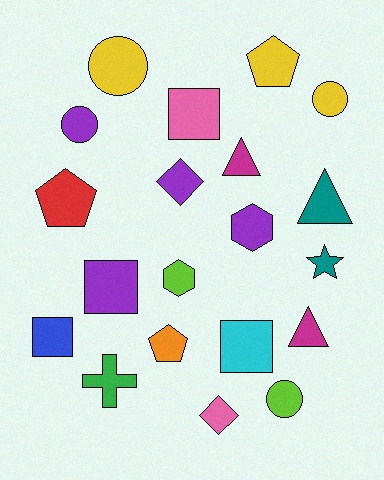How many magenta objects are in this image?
There are 2 magenta objects.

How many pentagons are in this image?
There are 3 pentagons.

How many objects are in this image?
There are 20 objects.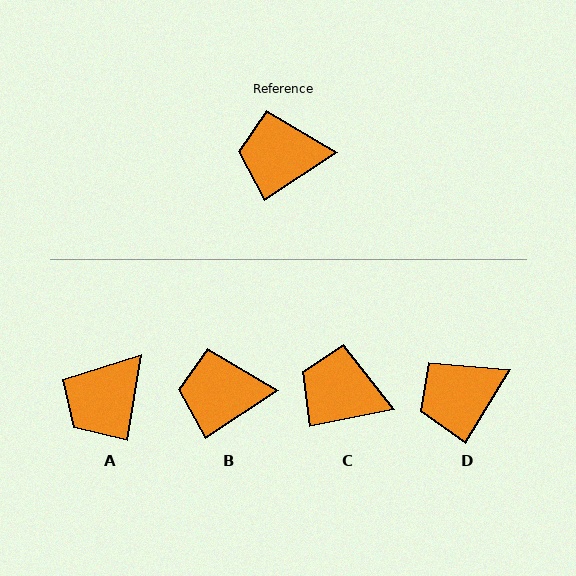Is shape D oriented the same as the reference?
No, it is off by about 26 degrees.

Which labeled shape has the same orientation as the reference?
B.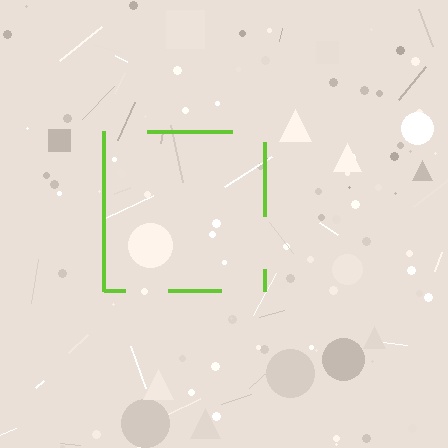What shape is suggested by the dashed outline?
The dashed outline suggests a square.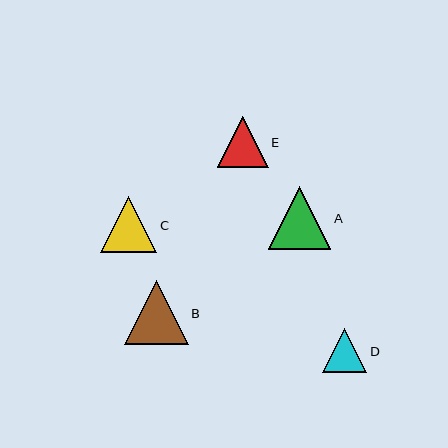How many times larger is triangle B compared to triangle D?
Triangle B is approximately 1.4 times the size of triangle D.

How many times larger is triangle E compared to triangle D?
Triangle E is approximately 1.2 times the size of triangle D.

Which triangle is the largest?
Triangle B is the largest with a size of approximately 63 pixels.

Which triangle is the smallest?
Triangle D is the smallest with a size of approximately 44 pixels.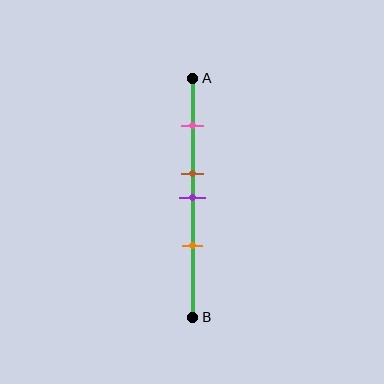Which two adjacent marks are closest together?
The brown and purple marks are the closest adjacent pair.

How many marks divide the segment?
There are 4 marks dividing the segment.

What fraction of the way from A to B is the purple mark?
The purple mark is approximately 50% (0.5) of the way from A to B.